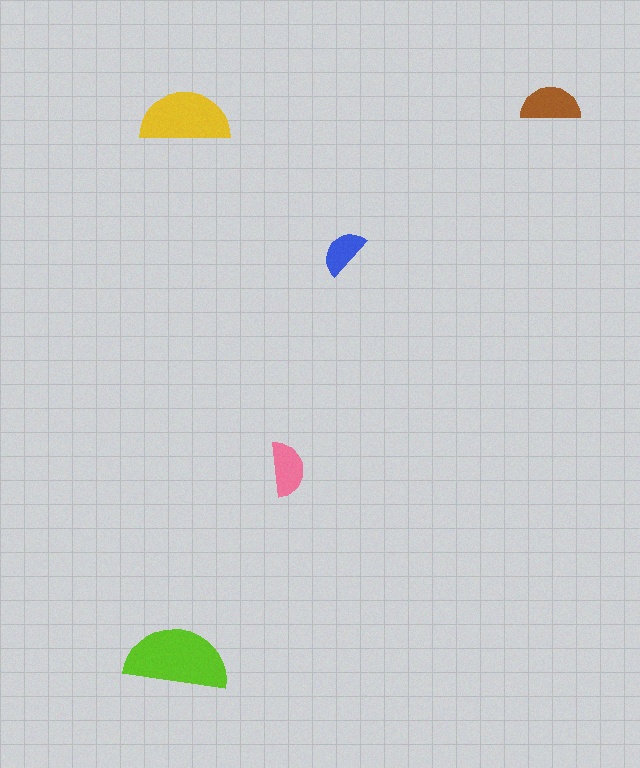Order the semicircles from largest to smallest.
the lime one, the yellow one, the brown one, the pink one, the blue one.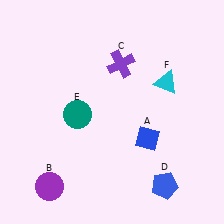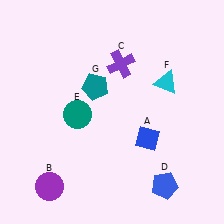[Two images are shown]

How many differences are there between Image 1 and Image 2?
There is 1 difference between the two images.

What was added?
A teal pentagon (G) was added in Image 2.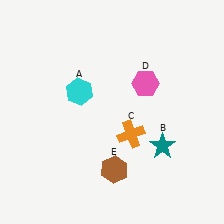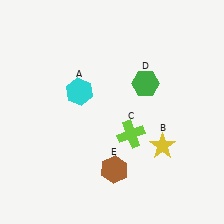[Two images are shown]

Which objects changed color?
B changed from teal to yellow. C changed from orange to lime. D changed from pink to green.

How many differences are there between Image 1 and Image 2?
There are 3 differences between the two images.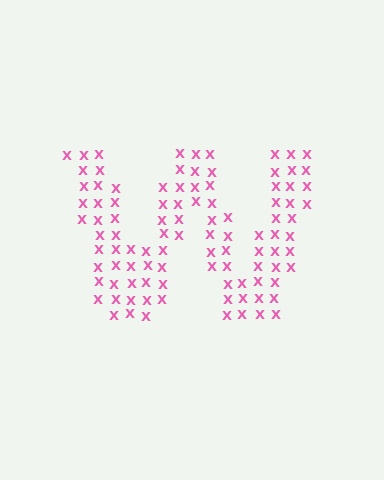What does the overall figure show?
The overall figure shows the letter W.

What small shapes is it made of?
It is made of small letter X's.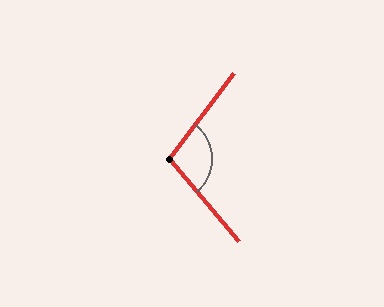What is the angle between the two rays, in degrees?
Approximately 103 degrees.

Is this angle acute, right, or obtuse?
It is obtuse.